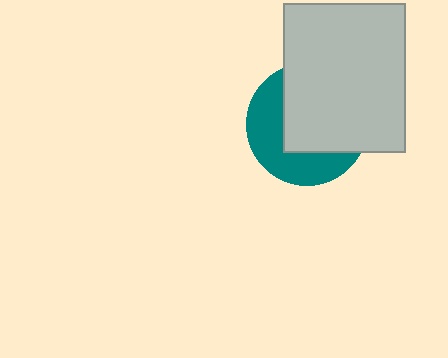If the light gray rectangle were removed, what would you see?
You would see the complete teal circle.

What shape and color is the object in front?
The object in front is a light gray rectangle.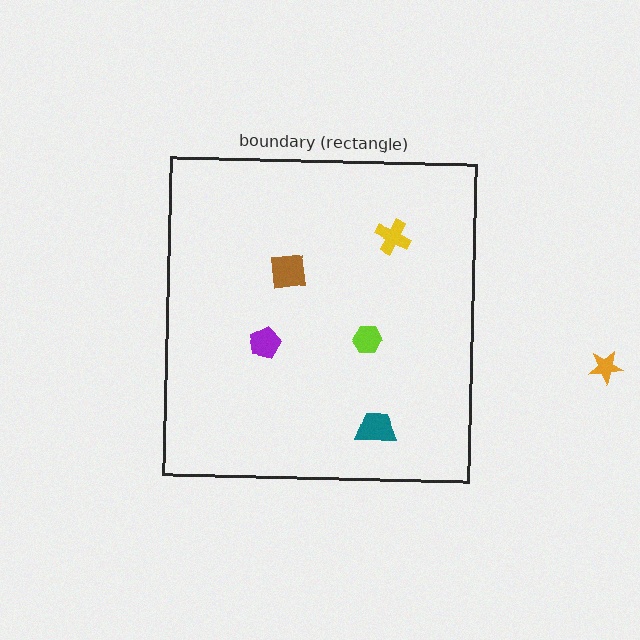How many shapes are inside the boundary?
5 inside, 1 outside.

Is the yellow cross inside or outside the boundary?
Inside.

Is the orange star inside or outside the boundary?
Outside.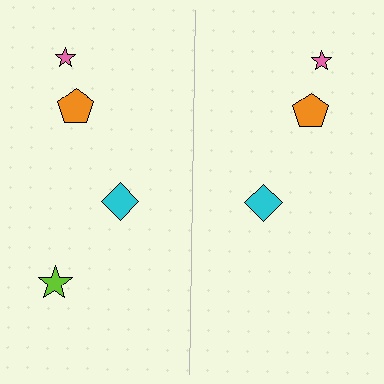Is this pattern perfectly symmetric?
No, the pattern is not perfectly symmetric. A lime star is missing from the right side.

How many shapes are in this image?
There are 7 shapes in this image.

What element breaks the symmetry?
A lime star is missing from the right side.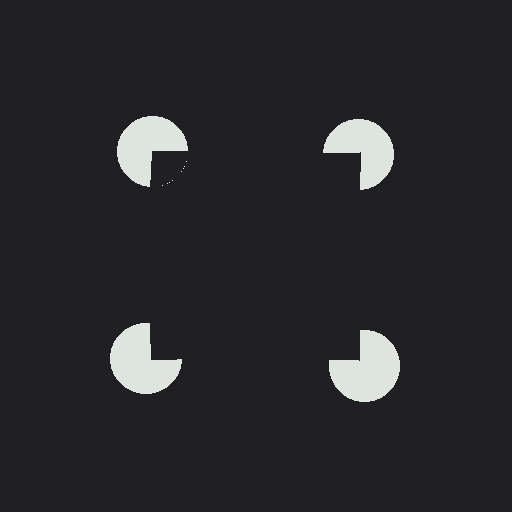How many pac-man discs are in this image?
There are 4 — one at each vertex of the illusory square.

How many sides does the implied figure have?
4 sides.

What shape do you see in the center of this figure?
An illusory square — its edges are inferred from the aligned wedge cuts in the pac-man discs, not physically drawn.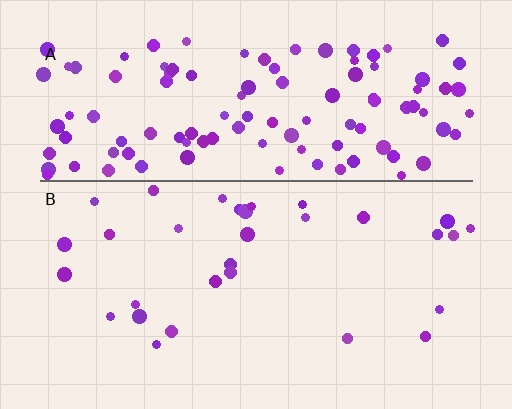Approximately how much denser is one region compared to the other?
Approximately 3.8× — region A over region B.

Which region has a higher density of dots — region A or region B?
A (the top).